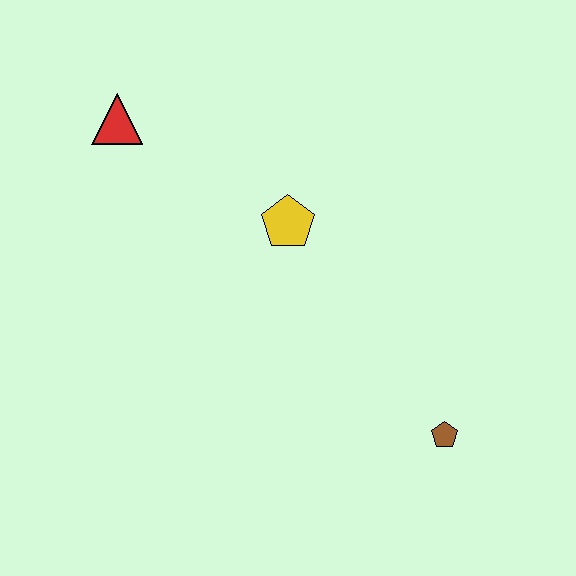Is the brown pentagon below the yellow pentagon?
Yes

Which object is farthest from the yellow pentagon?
The brown pentagon is farthest from the yellow pentagon.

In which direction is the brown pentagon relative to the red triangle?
The brown pentagon is to the right of the red triangle.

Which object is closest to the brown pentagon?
The yellow pentagon is closest to the brown pentagon.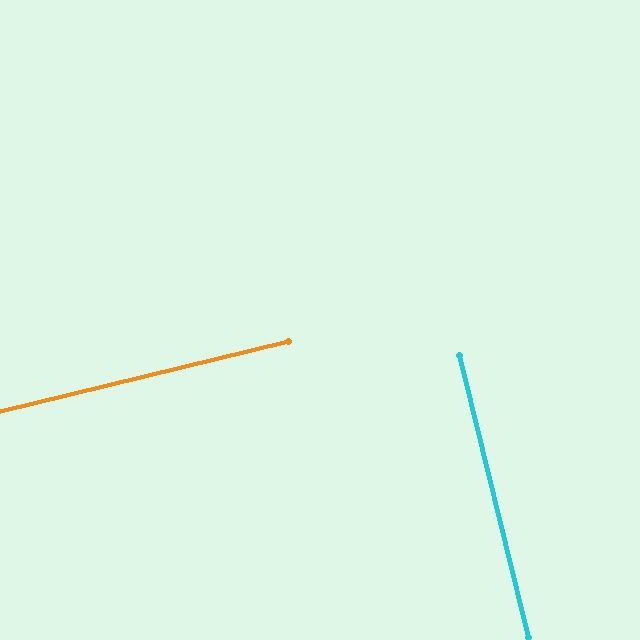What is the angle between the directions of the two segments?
Approximately 90 degrees.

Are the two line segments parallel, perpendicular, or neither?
Perpendicular — they meet at approximately 90°.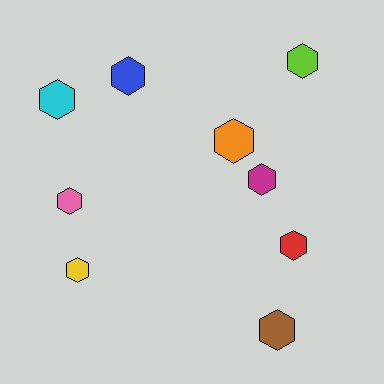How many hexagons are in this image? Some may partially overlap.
There are 9 hexagons.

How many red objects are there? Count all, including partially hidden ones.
There is 1 red object.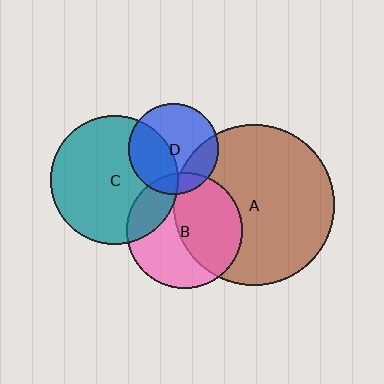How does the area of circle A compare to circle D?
Approximately 3.2 times.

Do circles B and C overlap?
Yes.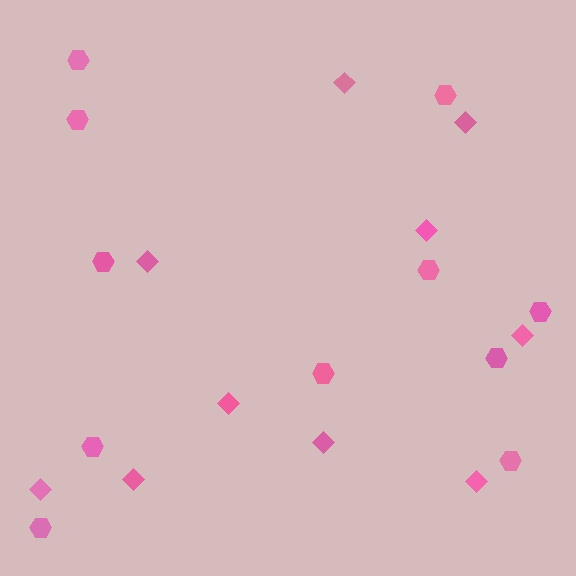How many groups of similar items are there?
There are 2 groups: one group of diamonds (10) and one group of hexagons (11).